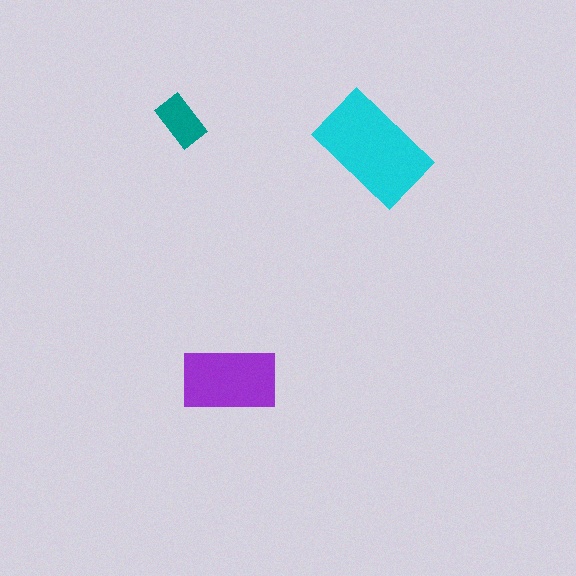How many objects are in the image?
There are 3 objects in the image.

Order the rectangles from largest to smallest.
the cyan one, the purple one, the teal one.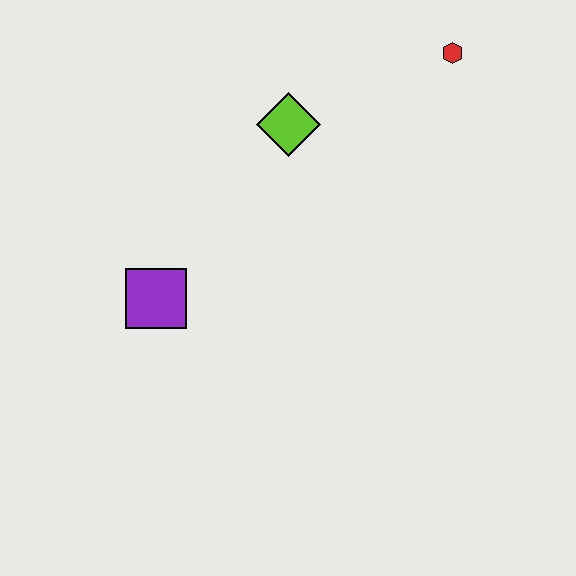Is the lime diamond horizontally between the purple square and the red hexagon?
Yes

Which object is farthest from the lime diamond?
The purple square is farthest from the lime diamond.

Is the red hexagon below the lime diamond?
No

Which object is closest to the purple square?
The lime diamond is closest to the purple square.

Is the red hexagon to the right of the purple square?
Yes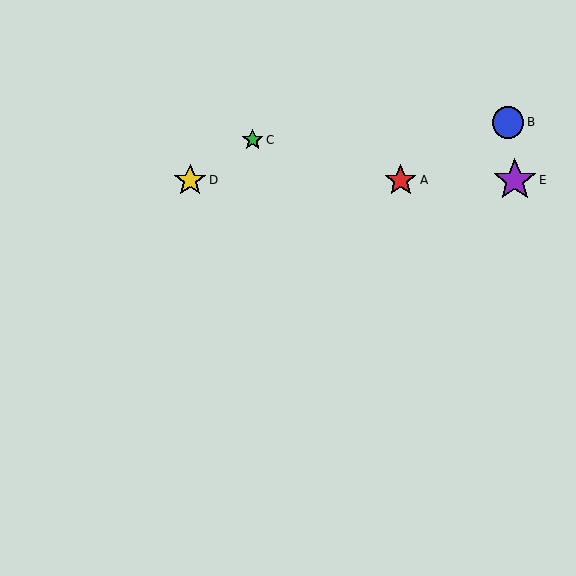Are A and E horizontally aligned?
Yes, both are at y≈180.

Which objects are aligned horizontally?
Objects A, D, E are aligned horizontally.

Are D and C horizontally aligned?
No, D is at y≈180 and C is at y≈140.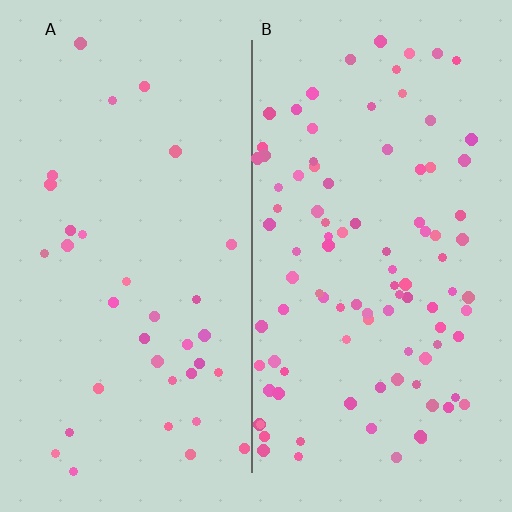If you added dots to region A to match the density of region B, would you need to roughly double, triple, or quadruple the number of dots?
Approximately triple.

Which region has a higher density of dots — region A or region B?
B (the right).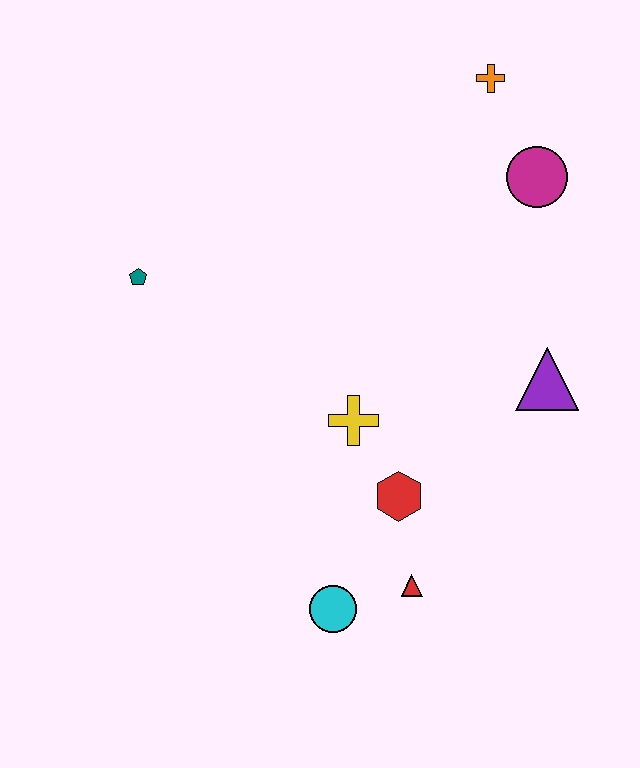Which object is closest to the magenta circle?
The orange cross is closest to the magenta circle.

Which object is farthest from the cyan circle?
The orange cross is farthest from the cyan circle.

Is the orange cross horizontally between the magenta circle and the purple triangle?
No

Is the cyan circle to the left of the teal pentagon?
No